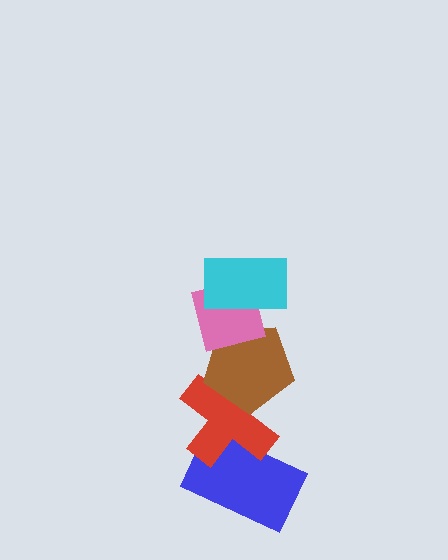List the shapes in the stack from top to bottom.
From top to bottom: the cyan rectangle, the pink square, the brown pentagon, the red cross, the blue rectangle.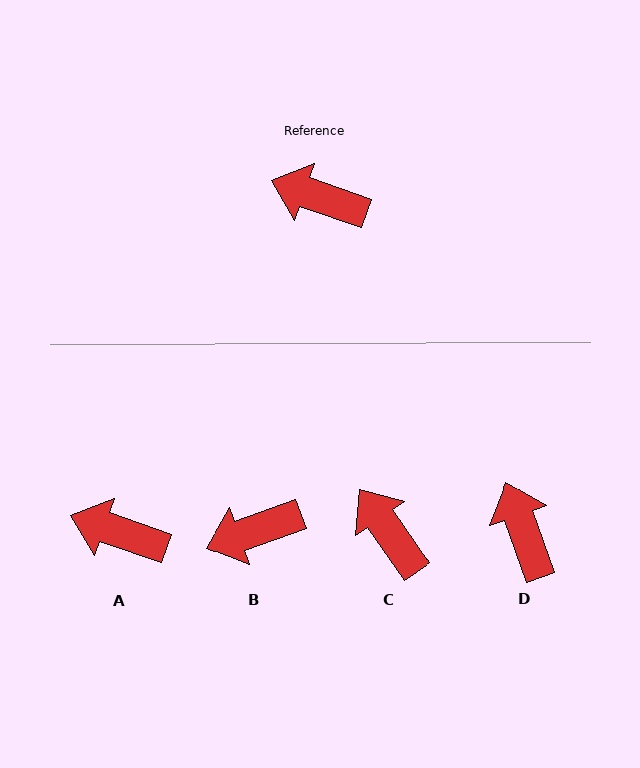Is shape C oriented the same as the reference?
No, it is off by about 36 degrees.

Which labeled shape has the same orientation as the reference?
A.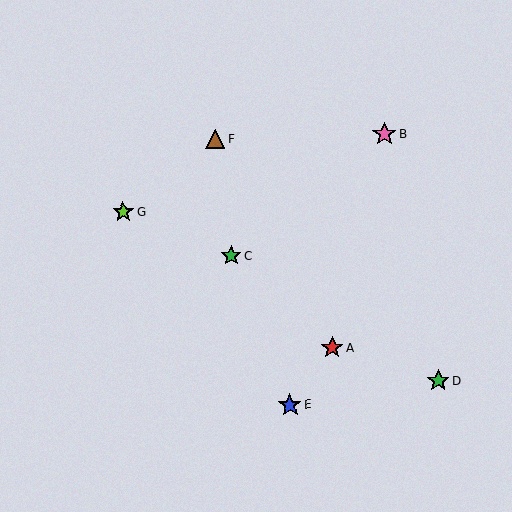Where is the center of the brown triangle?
The center of the brown triangle is at (215, 140).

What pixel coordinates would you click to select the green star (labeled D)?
Click at (439, 381) to select the green star D.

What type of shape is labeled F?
Shape F is a brown triangle.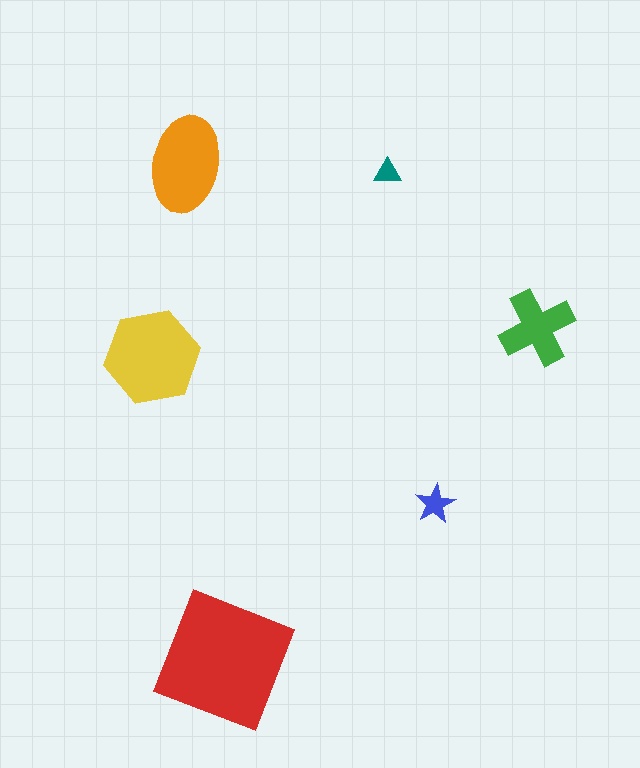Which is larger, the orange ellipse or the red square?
The red square.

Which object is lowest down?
The red square is bottommost.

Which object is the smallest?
The teal triangle.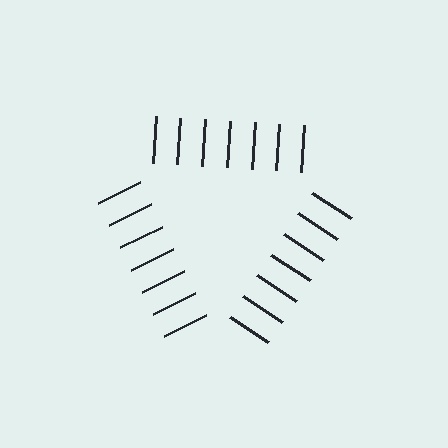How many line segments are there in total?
21 — 7 along each of the 3 edges.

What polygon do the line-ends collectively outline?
An illusory triangle — the line segments terminate on its edges but no continuous stroke is drawn.